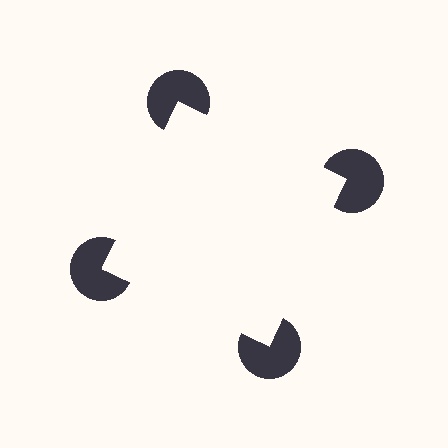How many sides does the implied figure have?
4 sides.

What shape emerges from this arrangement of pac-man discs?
An illusory square — its edges are inferred from the aligned wedge cuts in the pac-man discs, not physically drawn.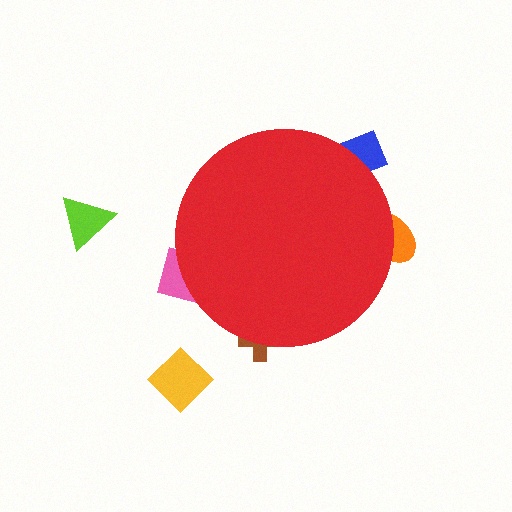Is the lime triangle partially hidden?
No, the lime triangle is fully visible.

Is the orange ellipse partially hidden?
Yes, the orange ellipse is partially hidden behind the red circle.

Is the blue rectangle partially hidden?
Yes, the blue rectangle is partially hidden behind the red circle.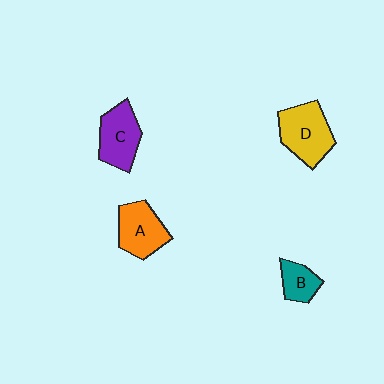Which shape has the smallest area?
Shape B (teal).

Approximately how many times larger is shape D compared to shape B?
Approximately 2.0 times.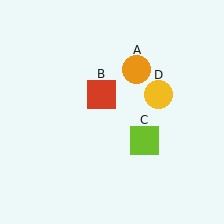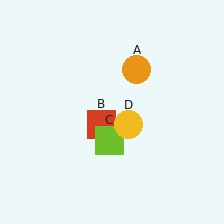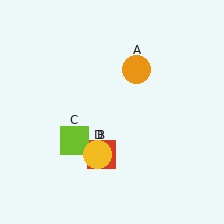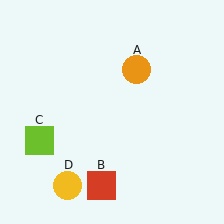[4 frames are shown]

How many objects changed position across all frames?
3 objects changed position: red square (object B), lime square (object C), yellow circle (object D).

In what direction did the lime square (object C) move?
The lime square (object C) moved left.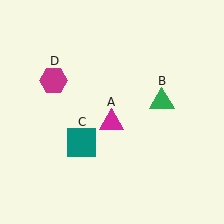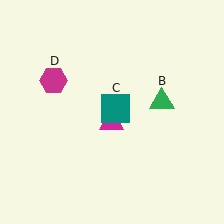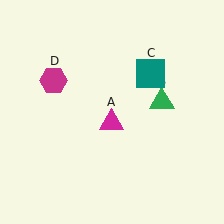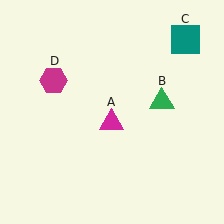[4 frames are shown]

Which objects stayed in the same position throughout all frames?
Magenta triangle (object A) and green triangle (object B) and magenta hexagon (object D) remained stationary.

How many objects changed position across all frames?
1 object changed position: teal square (object C).